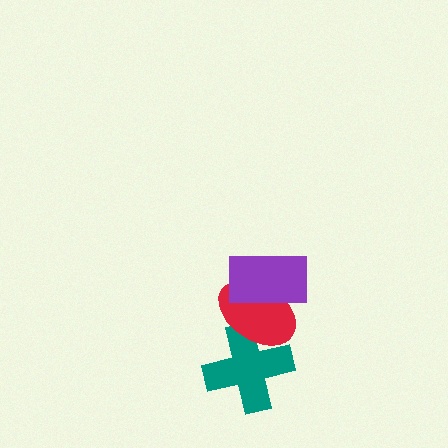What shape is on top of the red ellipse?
The purple rectangle is on top of the red ellipse.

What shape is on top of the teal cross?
The red ellipse is on top of the teal cross.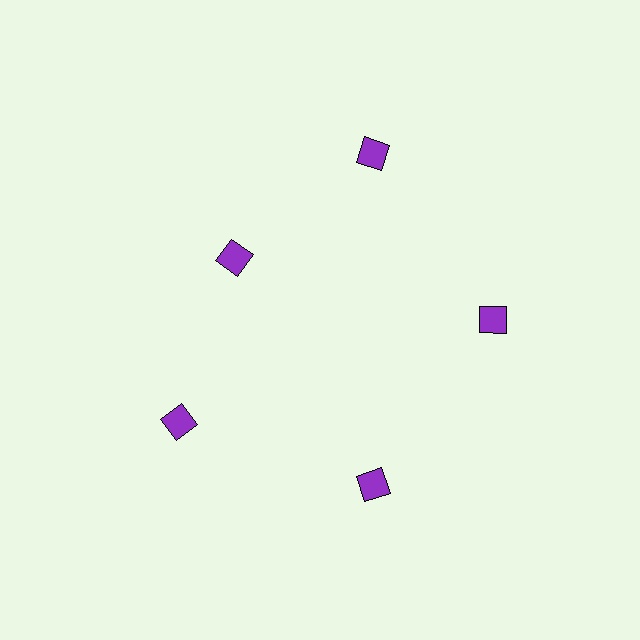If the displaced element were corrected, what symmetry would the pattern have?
It would have 5-fold rotational symmetry — the pattern would map onto itself every 72 degrees.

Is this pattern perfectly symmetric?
No. The 5 purple diamonds are arranged in a ring, but one element near the 10 o'clock position is pulled inward toward the center, breaking the 5-fold rotational symmetry.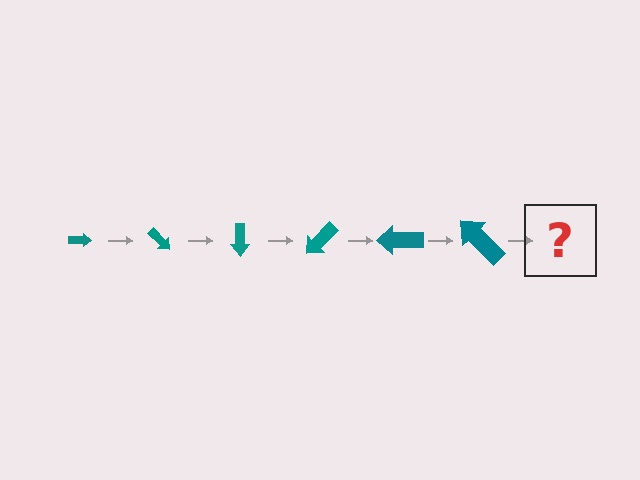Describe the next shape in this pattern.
It should be an arrow, larger than the previous one and rotated 270 degrees from the start.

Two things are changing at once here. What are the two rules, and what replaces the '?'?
The two rules are that the arrow grows larger each step and it rotates 45 degrees each step. The '?' should be an arrow, larger than the previous one and rotated 270 degrees from the start.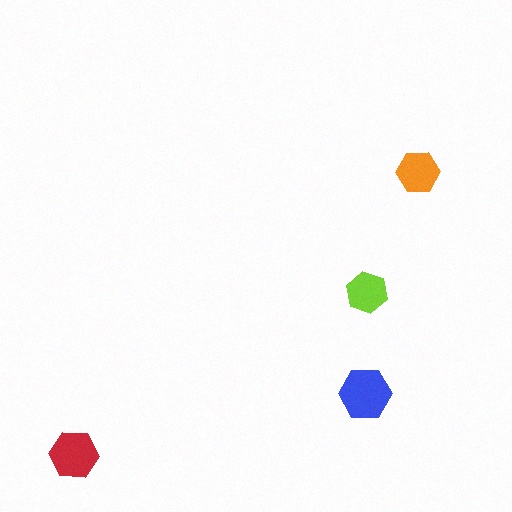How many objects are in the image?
There are 4 objects in the image.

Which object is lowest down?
The red hexagon is bottommost.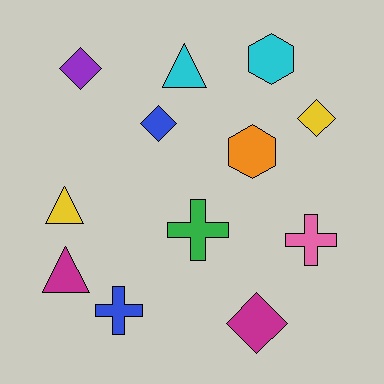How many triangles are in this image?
There are 3 triangles.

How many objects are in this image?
There are 12 objects.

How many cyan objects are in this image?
There are 2 cyan objects.